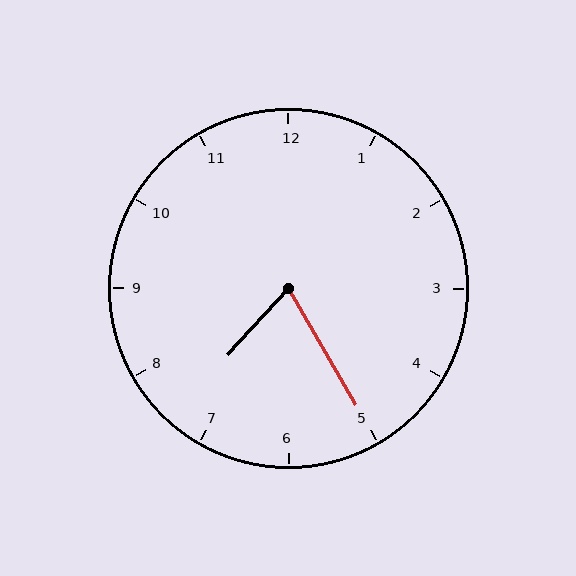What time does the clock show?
7:25.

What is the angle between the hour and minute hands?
Approximately 72 degrees.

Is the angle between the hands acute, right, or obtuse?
It is acute.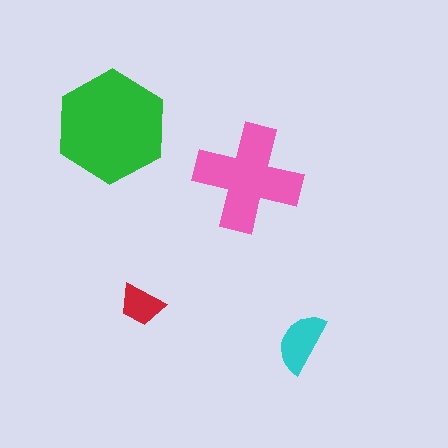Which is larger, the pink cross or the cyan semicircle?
The pink cross.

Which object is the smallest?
The red trapezoid.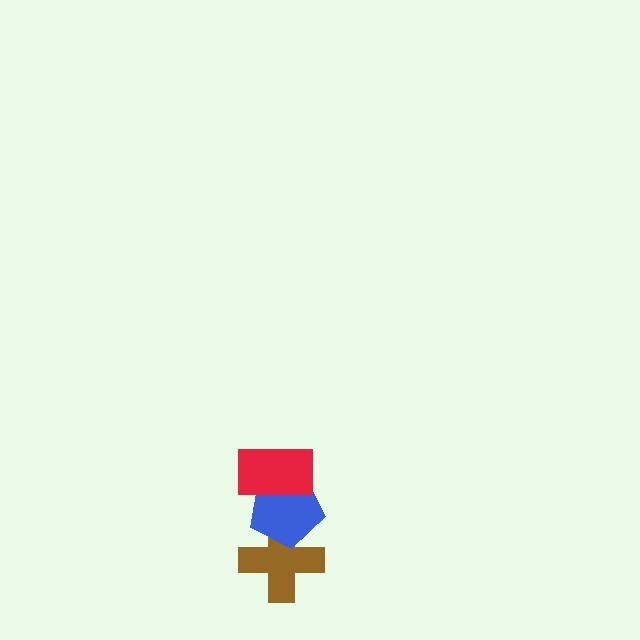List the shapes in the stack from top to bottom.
From top to bottom: the red rectangle, the blue pentagon, the brown cross.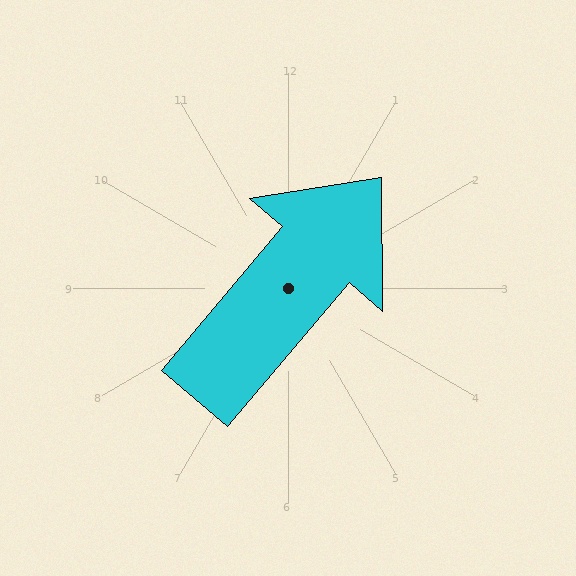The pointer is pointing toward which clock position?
Roughly 1 o'clock.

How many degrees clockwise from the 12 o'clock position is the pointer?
Approximately 40 degrees.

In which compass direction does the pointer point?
Northeast.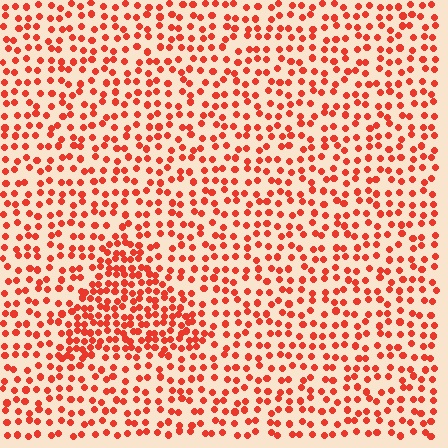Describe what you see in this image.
The image contains small red elements arranged at two different densities. A triangle-shaped region is visible where the elements are more densely packed than the surrounding area.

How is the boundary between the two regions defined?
The boundary is defined by a change in element density (approximately 1.9x ratio). All elements are the same color, size, and shape.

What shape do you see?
I see a triangle.